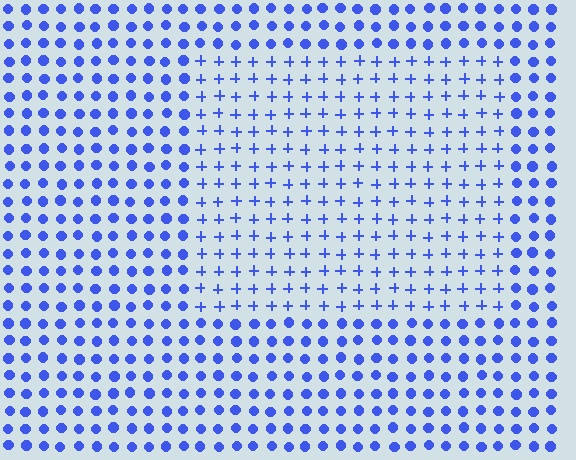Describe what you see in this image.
The image is filled with small blue elements arranged in a uniform grid. A rectangle-shaped region contains plus signs, while the surrounding area contains circles. The boundary is defined purely by the change in element shape.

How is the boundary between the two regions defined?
The boundary is defined by a change in element shape: plus signs inside vs. circles outside. All elements share the same color and spacing.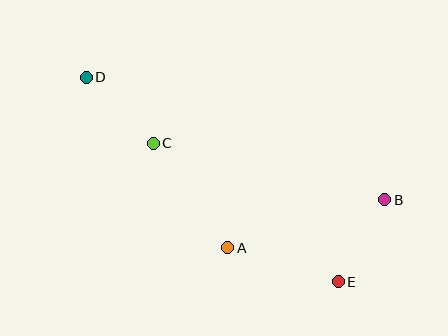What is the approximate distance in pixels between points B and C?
The distance between B and C is approximately 239 pixels.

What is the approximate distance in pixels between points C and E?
The distance between C and E is approximately 231 pixels.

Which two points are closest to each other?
Points C and D are closest to each other.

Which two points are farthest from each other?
Points D and E are farthest from each other.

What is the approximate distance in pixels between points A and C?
The distance between A and C is approximately 128 pixels.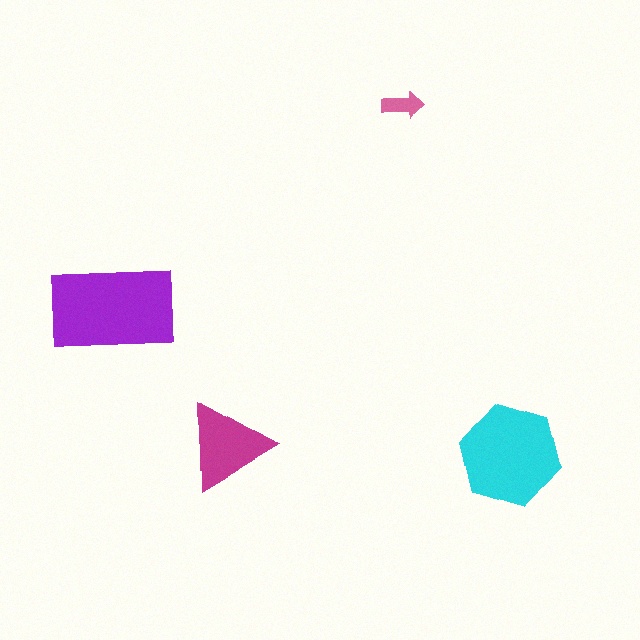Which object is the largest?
The purple rectangle.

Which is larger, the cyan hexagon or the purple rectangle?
The purple rectangle.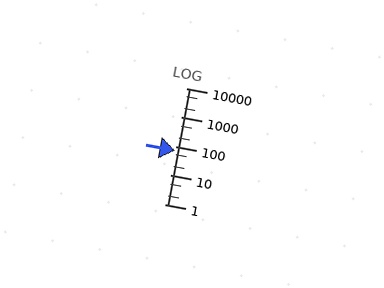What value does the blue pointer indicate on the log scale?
The pointer indicates approximately 72.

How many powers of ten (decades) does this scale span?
The scale spans 4 decades, from 1 to 10000.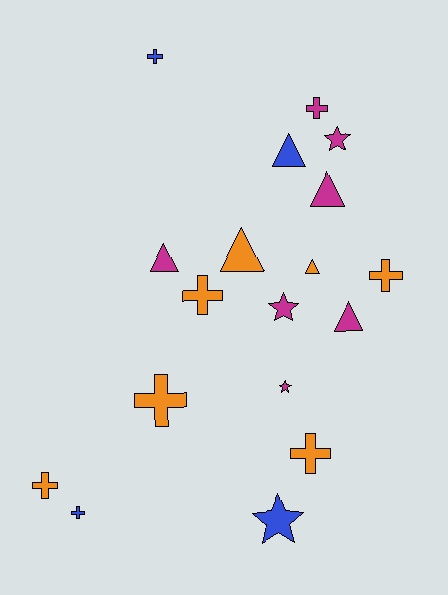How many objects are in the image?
There are 18 objects.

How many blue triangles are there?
There is 1 blue triangle.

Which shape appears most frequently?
Cross, with 8 objects.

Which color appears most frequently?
Magenta, with 7 objects.